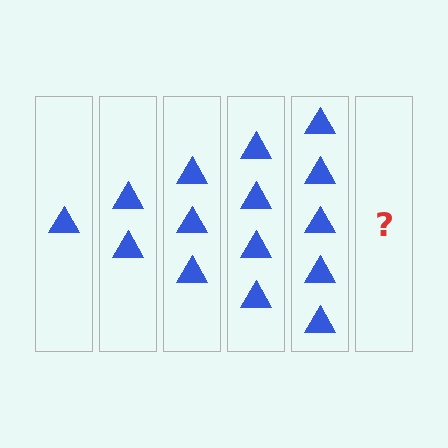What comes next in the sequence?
The next element should be 6 triangles.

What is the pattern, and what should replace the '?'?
The pattern is that each step adds one more triangle. The '?' should be 6 triangles.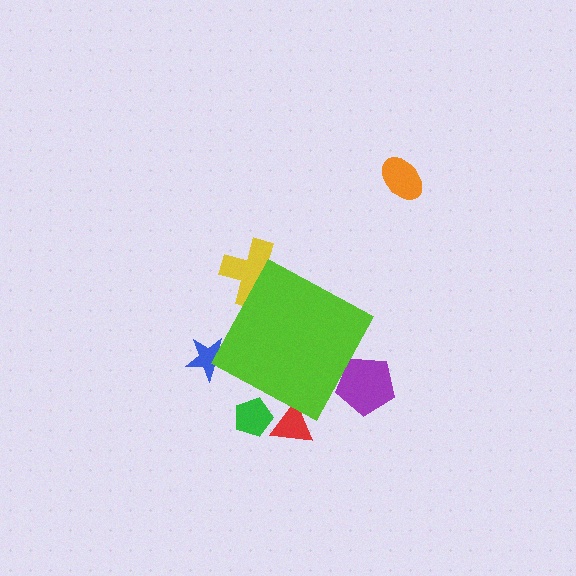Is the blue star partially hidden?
Yes, the blue star is partially hidden behind the lime diamond.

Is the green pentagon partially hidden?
Yes, the green pentagon is partially hidden behind the lime diamond.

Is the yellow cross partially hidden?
Yes, the yellow cross is partially hidden behind the lime diamond.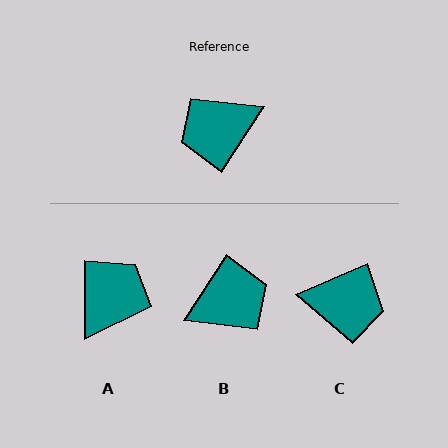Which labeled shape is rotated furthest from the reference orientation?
B, about 180 degrees away.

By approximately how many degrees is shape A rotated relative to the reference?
Approximately 147 degrees clockwise.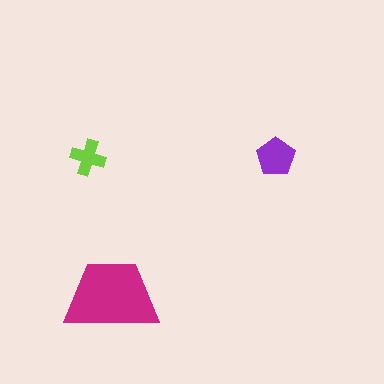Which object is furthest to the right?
The purple pentagon is rightmost.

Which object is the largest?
The magenta trapezoid.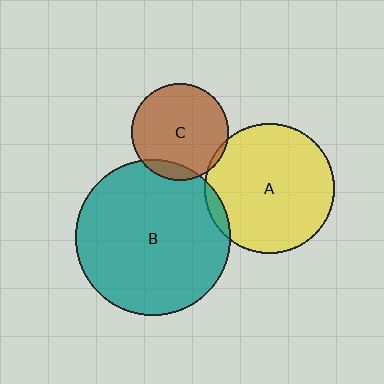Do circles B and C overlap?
Yes.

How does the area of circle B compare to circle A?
Approximately 1.4 times.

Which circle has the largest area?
Circle B (teal).